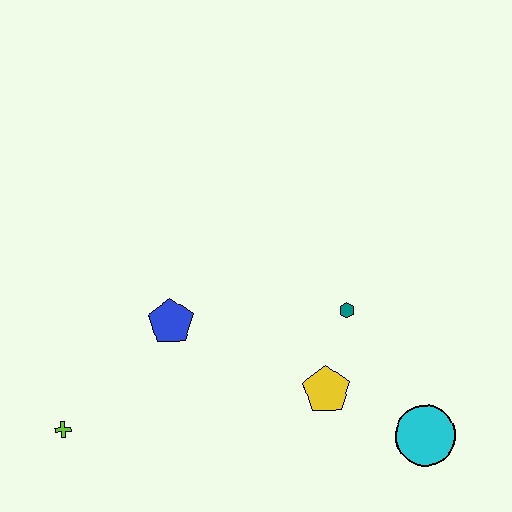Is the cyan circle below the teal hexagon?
Yes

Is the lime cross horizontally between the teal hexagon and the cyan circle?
No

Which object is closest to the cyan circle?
The yellow pentagon is closest to the cyan circle.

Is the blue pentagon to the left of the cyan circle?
Yes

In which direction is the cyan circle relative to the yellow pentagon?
The cyan circle is to the right of the yellow pentagon.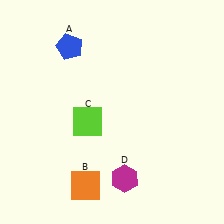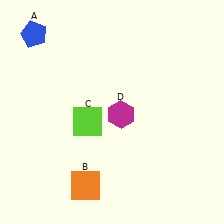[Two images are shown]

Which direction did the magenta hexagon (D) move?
The magenta hexagon (D) moved up.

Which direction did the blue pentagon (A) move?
The blue pentagon (A) moved left.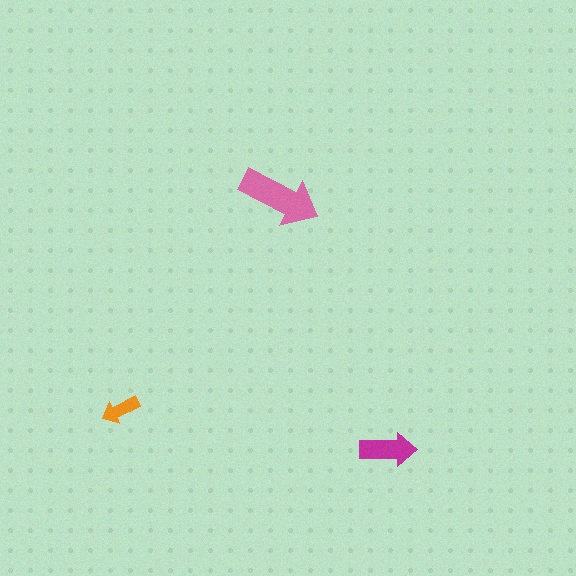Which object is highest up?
The pink arrow is topmost.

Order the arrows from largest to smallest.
the pink one, the magenta one, the orange one.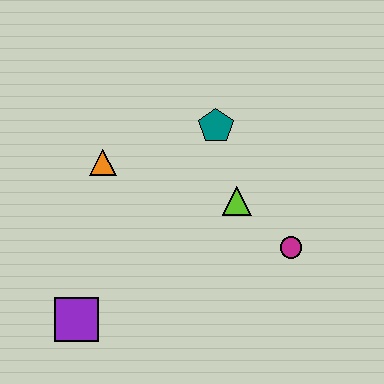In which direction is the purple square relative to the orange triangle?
The purple square is below the orange triangle.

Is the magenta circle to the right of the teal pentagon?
Yes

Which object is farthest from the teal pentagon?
The purple square is farthest from the teal pentagon.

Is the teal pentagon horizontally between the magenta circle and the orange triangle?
Yes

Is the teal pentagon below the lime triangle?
No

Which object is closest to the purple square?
The orange triangle is closest to the purple square.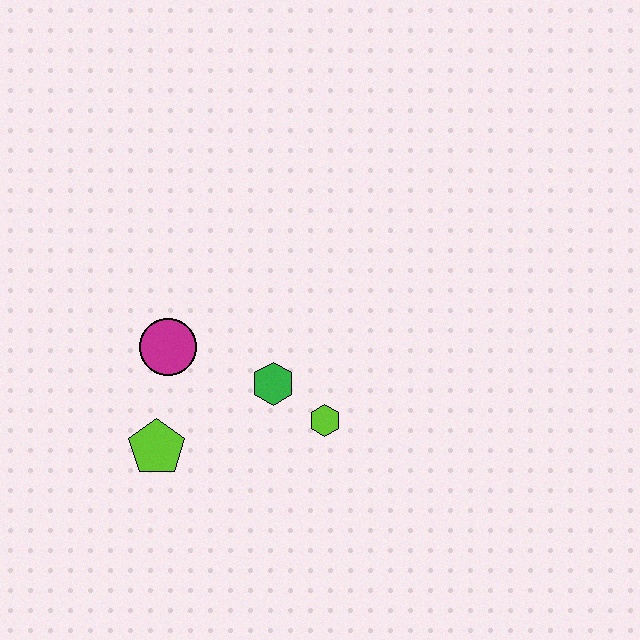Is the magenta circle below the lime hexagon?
No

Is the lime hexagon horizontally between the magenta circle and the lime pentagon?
No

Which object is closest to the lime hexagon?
The green hexagon is closest to the lime hexagon.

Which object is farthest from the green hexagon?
The lime pentagon is farthest from the green hexagon.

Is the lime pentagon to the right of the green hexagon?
No